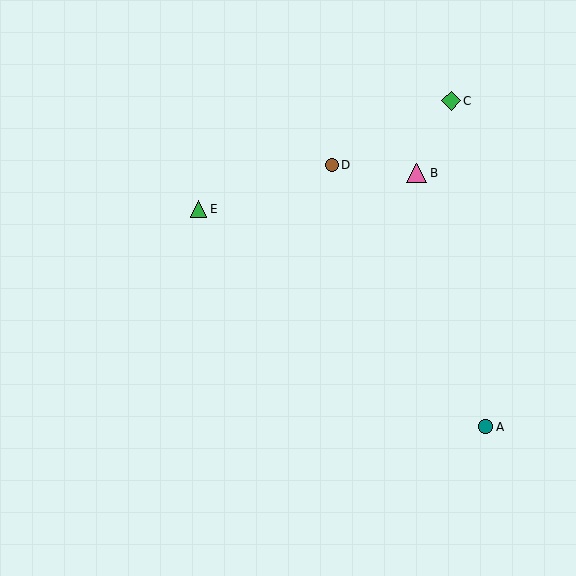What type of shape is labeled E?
Shape E is a green triangle.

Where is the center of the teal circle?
The center of the teal circle is at (486, 427).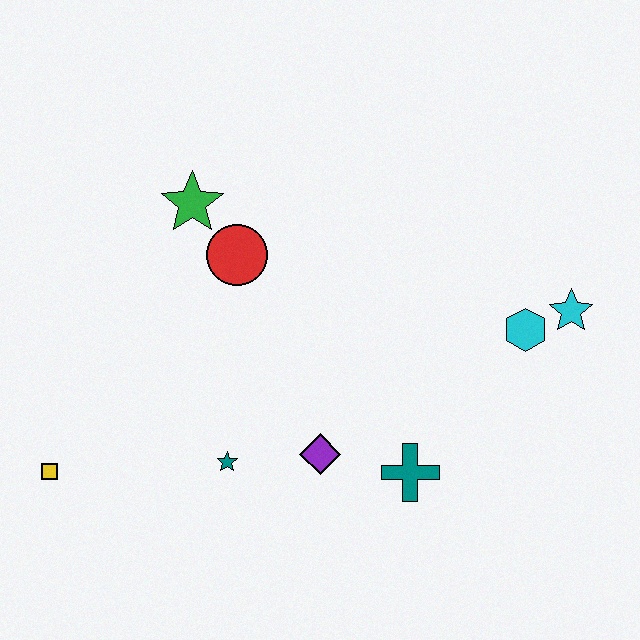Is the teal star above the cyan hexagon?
No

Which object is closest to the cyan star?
The cyan hexagon is closest to the cyan star.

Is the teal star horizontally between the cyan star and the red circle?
No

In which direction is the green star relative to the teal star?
The green star is above the teal star.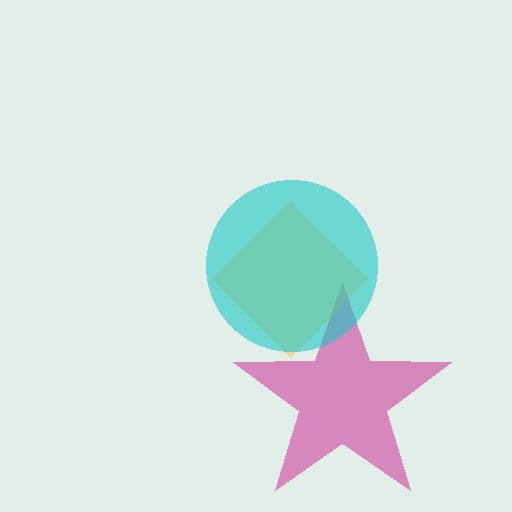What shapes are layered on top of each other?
The layered shapes are: a magenta star, a yellow diamond, a cyan circle.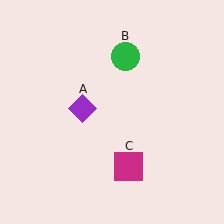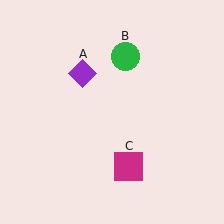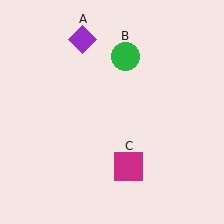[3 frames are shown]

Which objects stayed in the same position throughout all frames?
Green circle (object B) and magenta square (object C) remained stationary.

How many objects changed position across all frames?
1 object changed position: purple diamond (object A).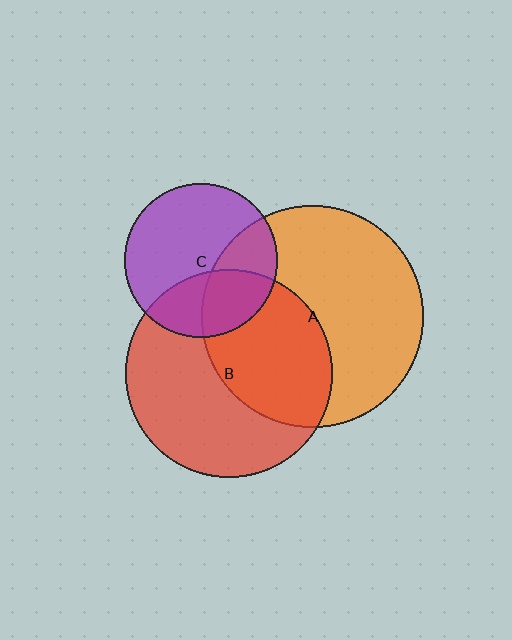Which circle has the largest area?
Circle A (orange).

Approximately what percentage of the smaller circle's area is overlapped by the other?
Approximately 45%.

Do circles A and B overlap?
Yes.